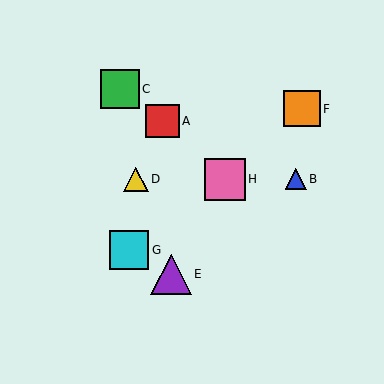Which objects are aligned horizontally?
Objects B, D, H are aligned horizontally.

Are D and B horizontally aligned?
Yes, both are at y≈179.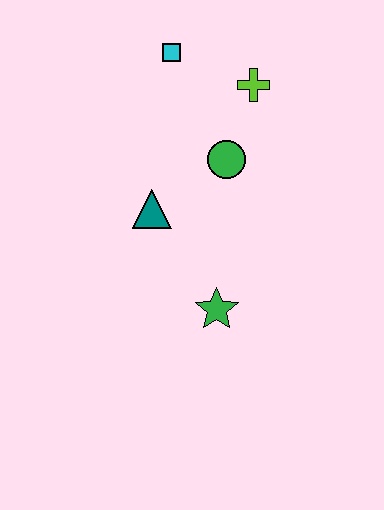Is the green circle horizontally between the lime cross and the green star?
Yes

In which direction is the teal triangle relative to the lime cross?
The teal triangle is below the lime cross.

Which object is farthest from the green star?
The cyan square is farthest from the green star.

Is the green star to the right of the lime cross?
No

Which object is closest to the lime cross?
The green circle is closest to the lime cross.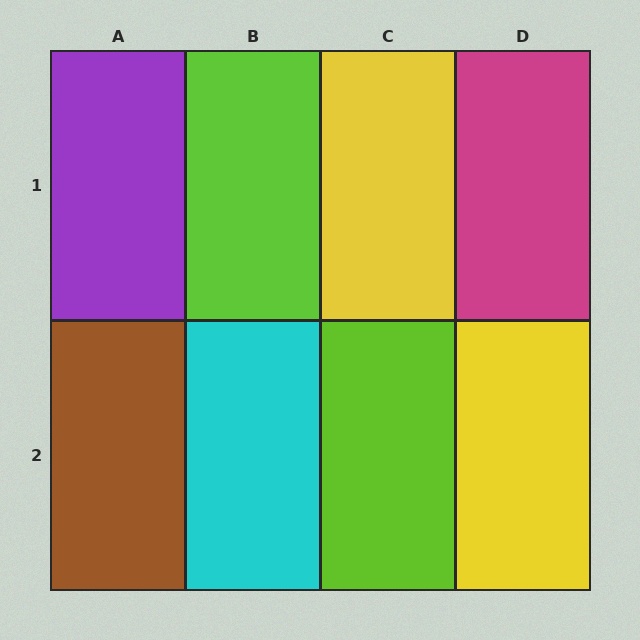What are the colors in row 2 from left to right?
Brown, cyan, lime, yellow.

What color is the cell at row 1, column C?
Yellow.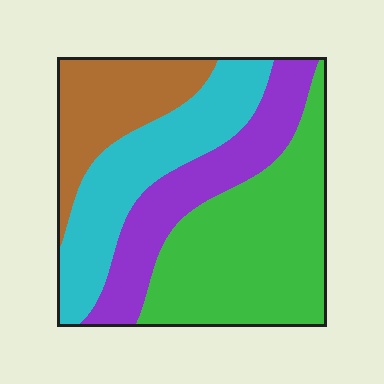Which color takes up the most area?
Green, at roughly 35%.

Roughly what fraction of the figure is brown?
Brown takes up about one sixth (1/6) of the figure.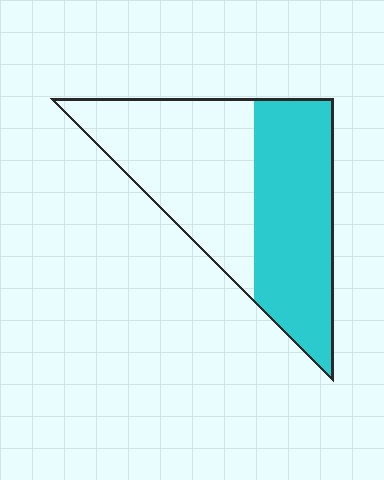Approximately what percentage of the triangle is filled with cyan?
Approximately 50%.